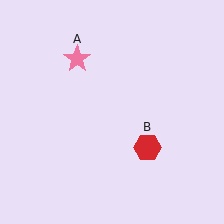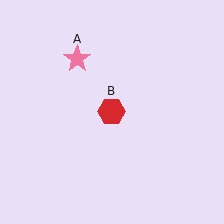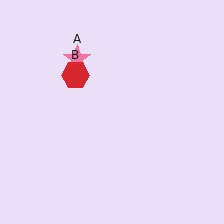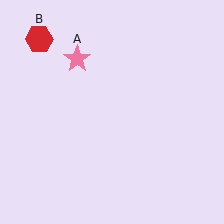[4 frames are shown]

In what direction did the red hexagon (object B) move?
The red hexagon (object B) moved up and to the left.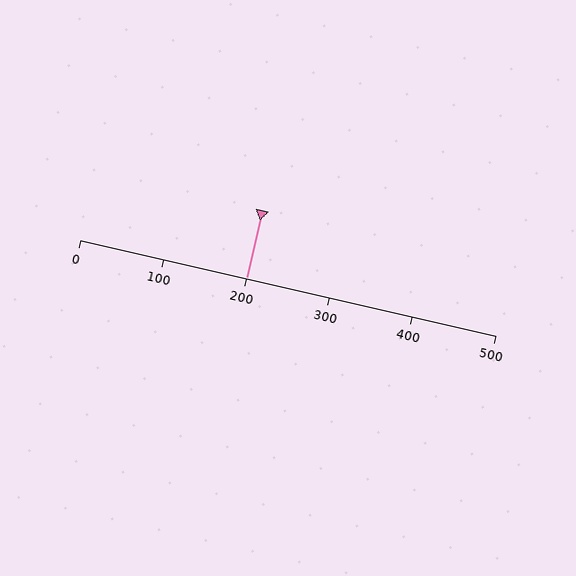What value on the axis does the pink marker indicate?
The marker indicates approximately 200.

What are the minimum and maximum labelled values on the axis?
The axis runs from 0 to 500.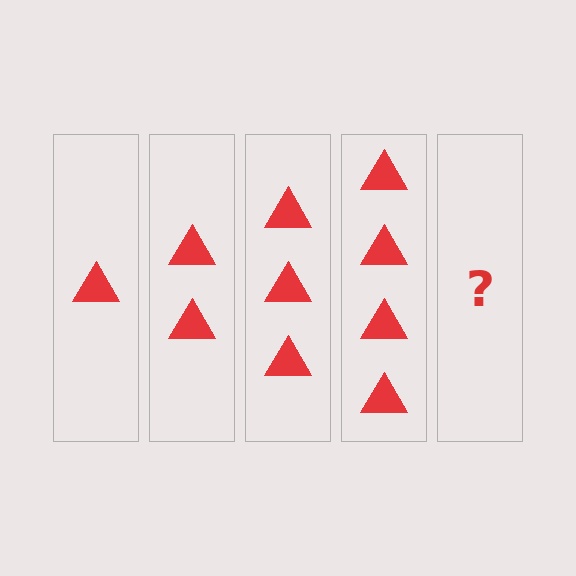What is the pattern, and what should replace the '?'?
The pattern is that each step adds one more triangle. The '?' should be 5 triangles.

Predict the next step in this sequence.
The next step is 5 triangles.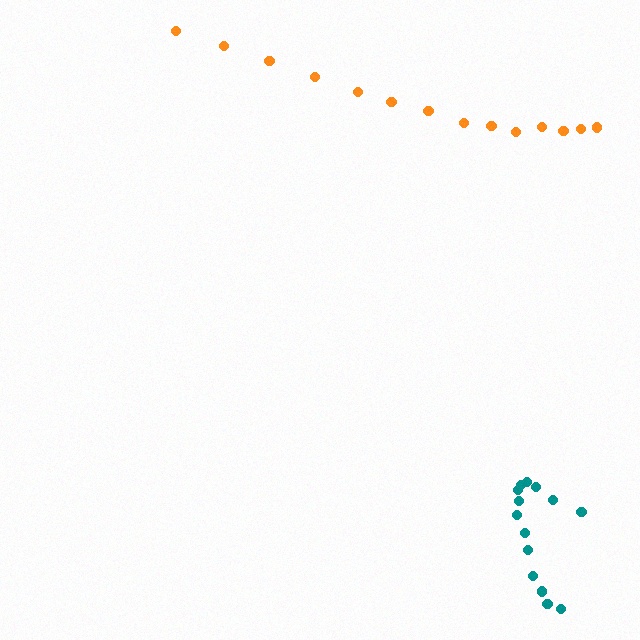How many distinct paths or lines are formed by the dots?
There are 2 distinct paths.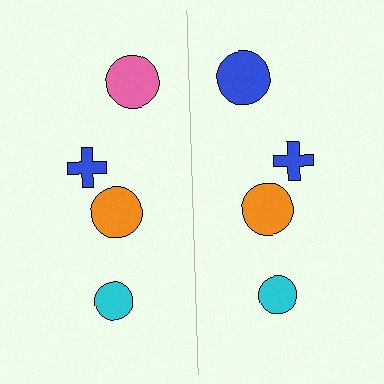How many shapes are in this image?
There are 8 shapes in this image.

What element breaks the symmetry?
The blue circle on the right side breaks the symmetry — its mirror counterpart is pink.